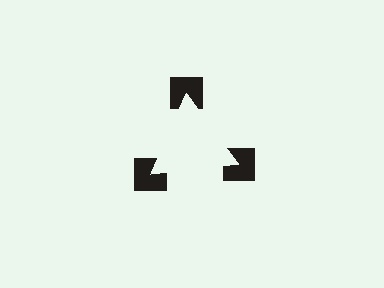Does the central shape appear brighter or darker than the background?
It typically appears slightly brighter than the background, even though no actual brightness change is drawn.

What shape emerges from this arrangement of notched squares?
An illusory triangle — its edges are inferred from the aligned wedge cuts in the notched squares, not physically drawn.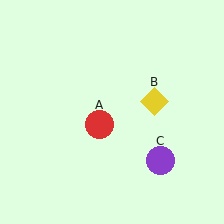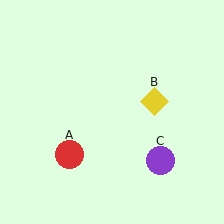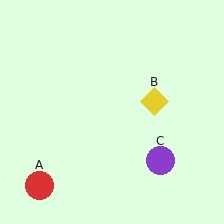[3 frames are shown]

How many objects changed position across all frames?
1 object changed position: red circle (object A).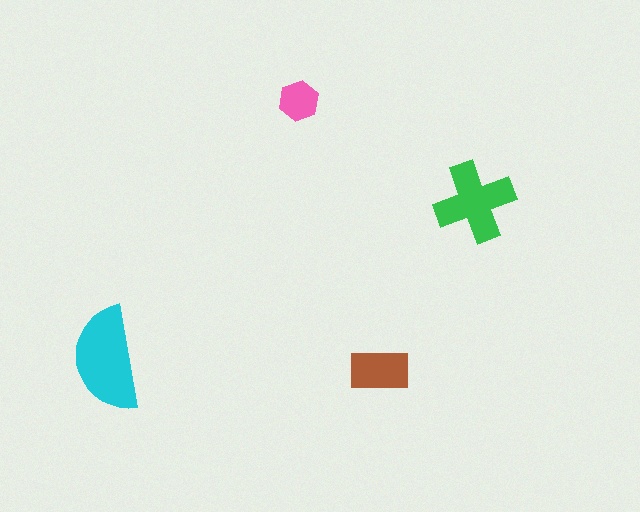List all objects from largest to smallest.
The cyan semicircle, the green cross, the brown rectangle, the pink hexagon.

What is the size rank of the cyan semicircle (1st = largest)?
1st.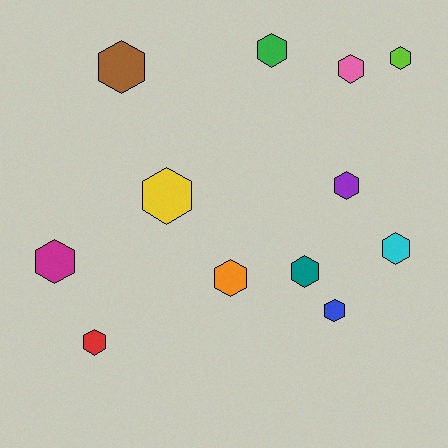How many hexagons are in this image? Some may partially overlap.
There are 12 hexagons.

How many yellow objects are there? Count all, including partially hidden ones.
There is 1 yellow object.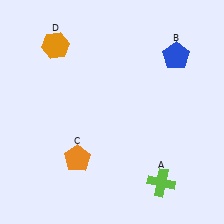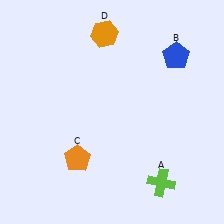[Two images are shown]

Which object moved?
The orange hexagon (D) moved right.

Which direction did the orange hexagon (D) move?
The orange hexagon (D) moved right.